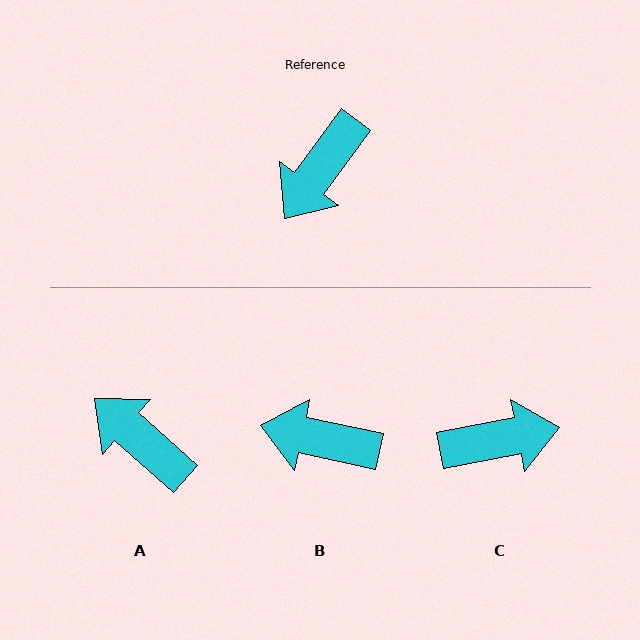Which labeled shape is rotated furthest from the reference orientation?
C, about 137 degrees away.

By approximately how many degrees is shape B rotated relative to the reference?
Approximately 66 degrees clockwise.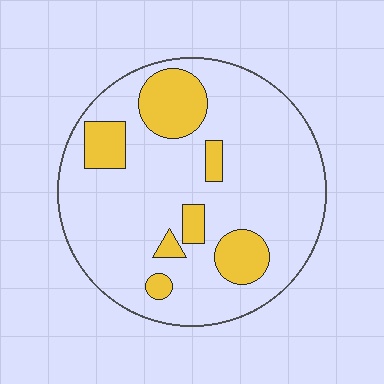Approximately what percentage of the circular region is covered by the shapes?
Approximately 20%.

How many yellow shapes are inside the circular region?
7.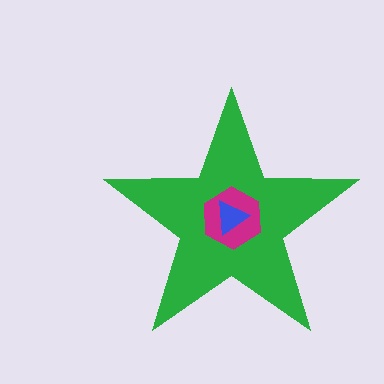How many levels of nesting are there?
3.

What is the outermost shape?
The green star.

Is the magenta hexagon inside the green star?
Yes.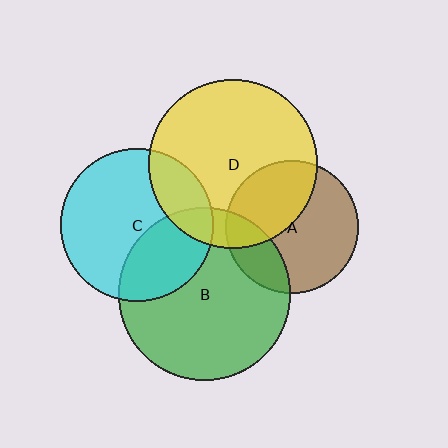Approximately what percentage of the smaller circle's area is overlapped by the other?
Approximately 35%.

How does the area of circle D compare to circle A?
Approximately 1.6 times.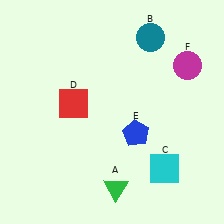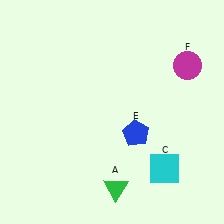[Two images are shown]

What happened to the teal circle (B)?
The teal circle (B) was removed in Image 2. It was in the top-right area of Image 1.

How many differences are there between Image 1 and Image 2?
There are 2 differences between the two images.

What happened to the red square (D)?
The red square (D) was removed in Image 2. It was in the top-left area of Image 1.